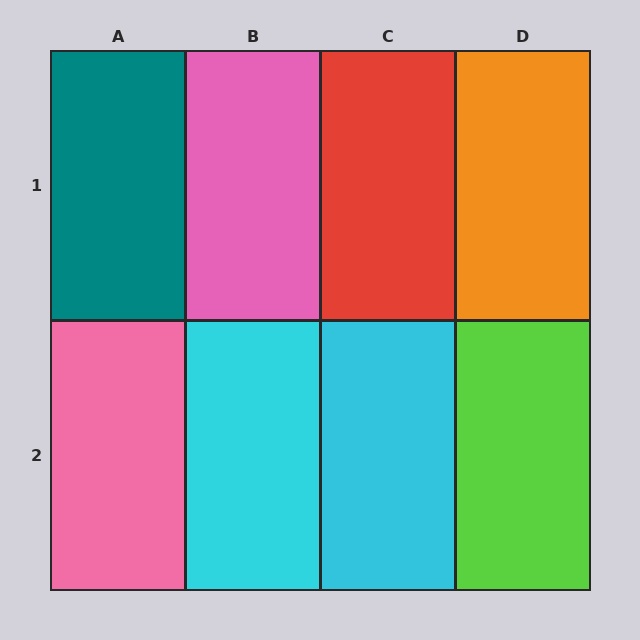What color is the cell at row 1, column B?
Pink.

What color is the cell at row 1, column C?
Red.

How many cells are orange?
1 cell is orange.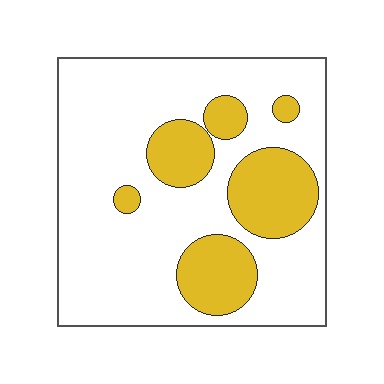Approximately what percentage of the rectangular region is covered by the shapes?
Approximately 25%.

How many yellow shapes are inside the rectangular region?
6.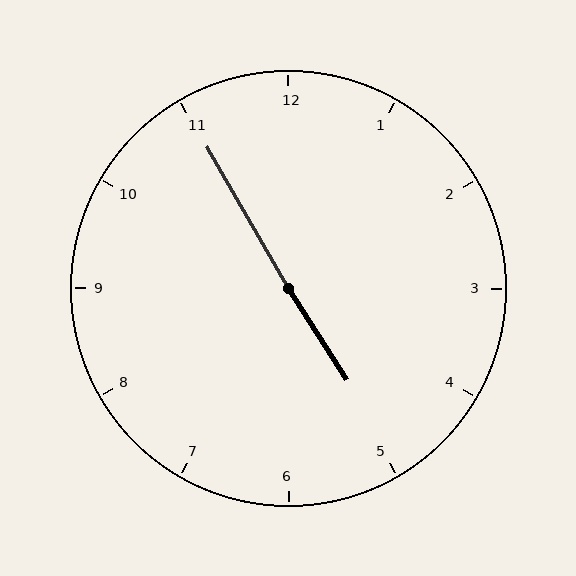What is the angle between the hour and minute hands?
Approximately 178 degrees.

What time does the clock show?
4:55.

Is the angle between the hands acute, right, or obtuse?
It is obtuse.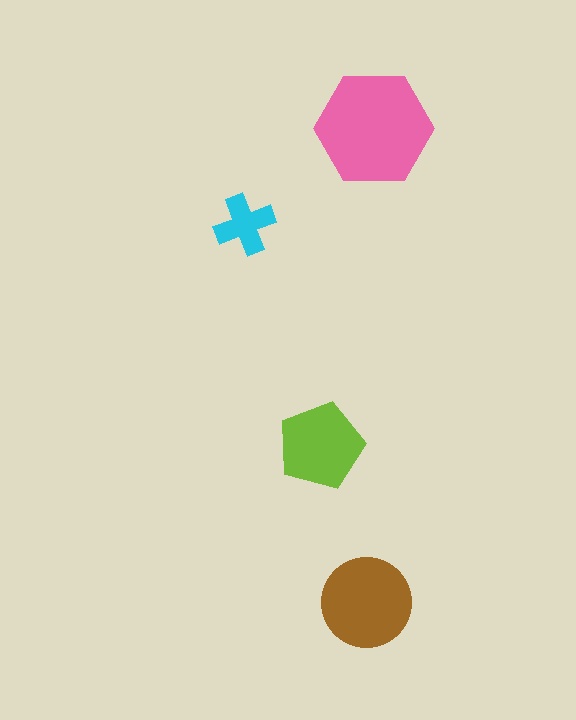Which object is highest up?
The pink hexagon is topmost.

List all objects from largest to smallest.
The pink hexagon, the brown circle, the lime pentagon, the cyan cross.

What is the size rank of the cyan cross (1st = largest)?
4th.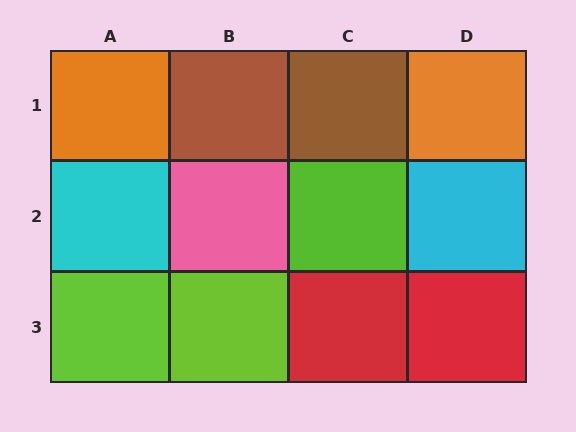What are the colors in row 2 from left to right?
Cyan, pink, lime, cyan.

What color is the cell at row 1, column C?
Brown.